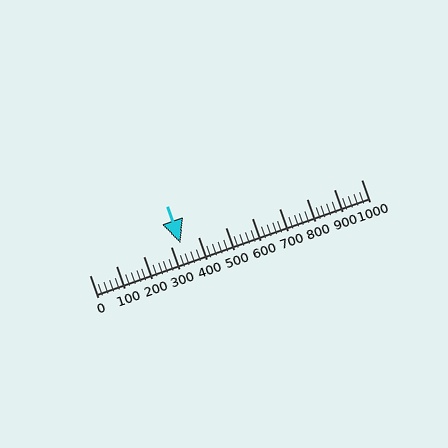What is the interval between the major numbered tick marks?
The major tick marks are spaced 100 units apart.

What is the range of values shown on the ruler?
The ruler shows values from 0 to 1000.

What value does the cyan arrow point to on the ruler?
The cyan arrow points to approximately 334.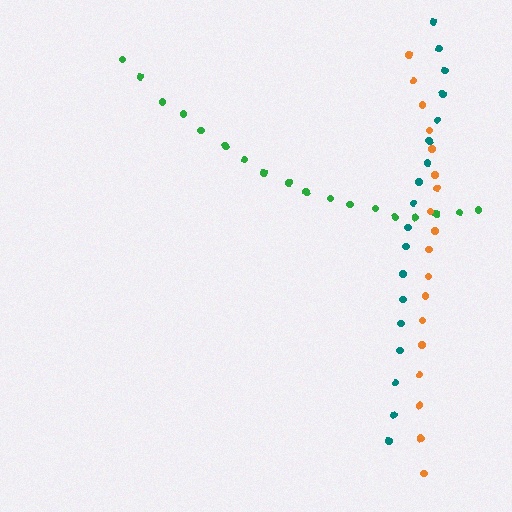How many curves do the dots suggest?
There are 3 distinct paths.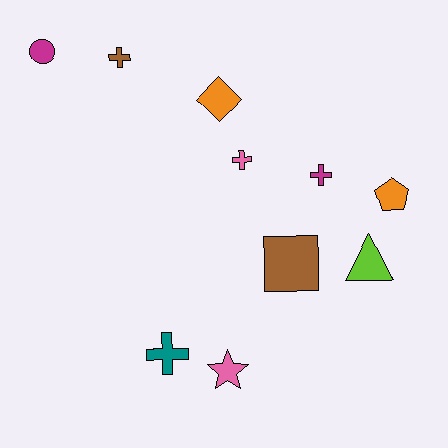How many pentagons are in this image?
There is 1 pentagon.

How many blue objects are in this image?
There are no blue objects.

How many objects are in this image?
There are 10 objects.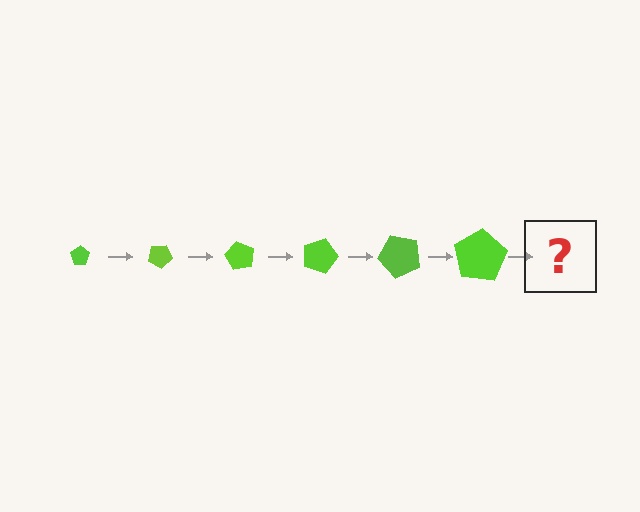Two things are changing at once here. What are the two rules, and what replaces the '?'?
The two rules are that the pentagon grows larger each step and it rotates 30 degrees each step. The '?' should be a pentagon, larger than the previous one and rotated 180 degrees from the start.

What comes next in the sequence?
The next element should be a pentagon, larger than the previous one and rotated 180 degrees from the start.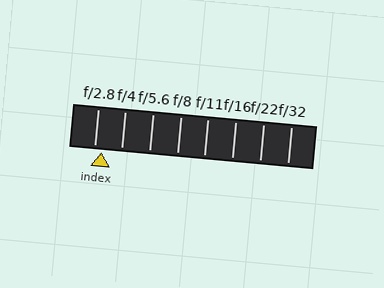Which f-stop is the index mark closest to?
The index mark is closest to f/2.8.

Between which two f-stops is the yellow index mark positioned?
The index mark is between f/2.8 and f/4.